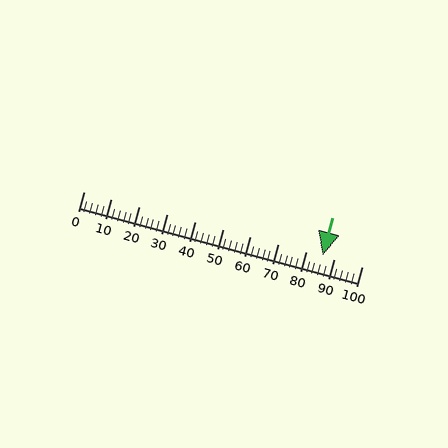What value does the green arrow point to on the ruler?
The green arrow points to approximately 86.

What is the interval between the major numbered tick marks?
The major tick marks are spaced 10 units apart.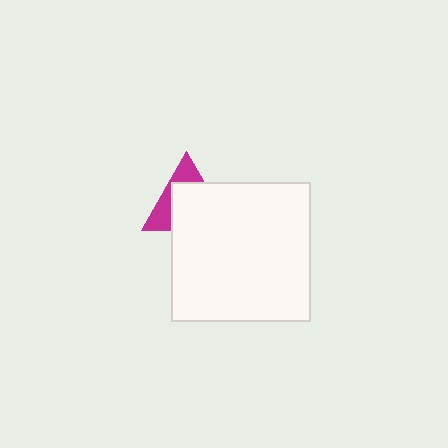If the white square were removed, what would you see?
You would see the complete magenta triangle.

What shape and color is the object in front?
The object in front is a white square.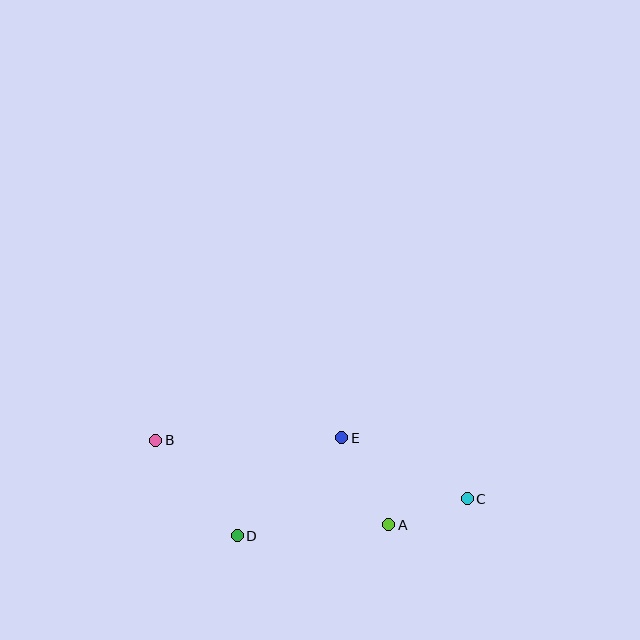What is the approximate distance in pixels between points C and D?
The distance between C and D is approximately 233 pixels.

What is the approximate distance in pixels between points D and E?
The distance between D and E is approximately 143 pixels.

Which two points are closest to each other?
Points A and C are closest to each other.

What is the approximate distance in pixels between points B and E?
The distance between B and E is approximately 186 pixels.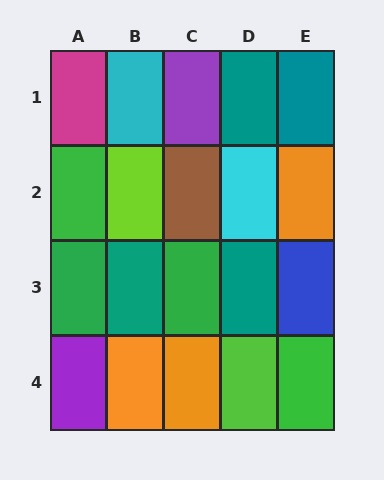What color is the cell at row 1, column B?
Cyan.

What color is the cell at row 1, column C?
Purple.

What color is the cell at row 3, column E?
Blue.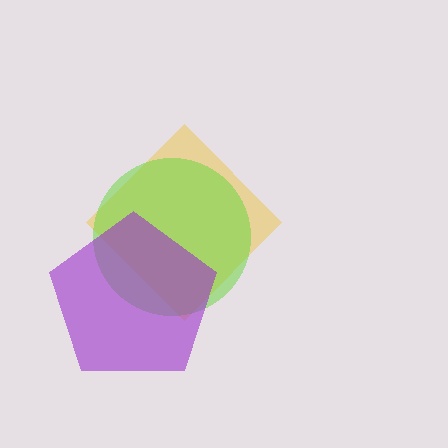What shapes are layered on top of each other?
The layered shapes are: a yellow diamond, a lime circle, a purple pentagon.